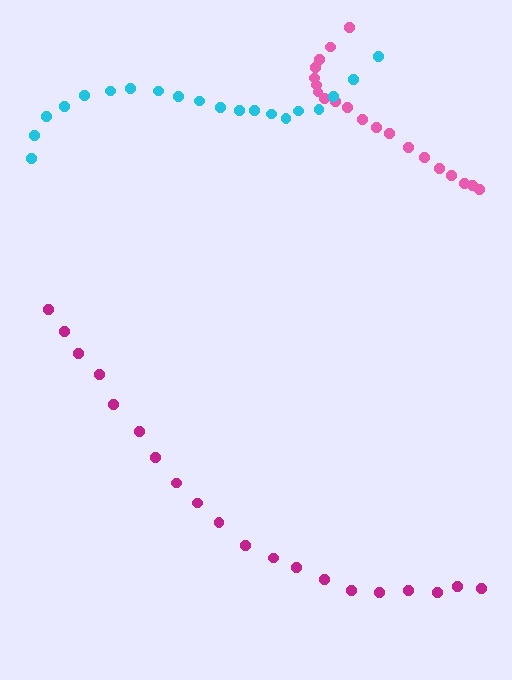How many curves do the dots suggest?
There are 3 distinct paths.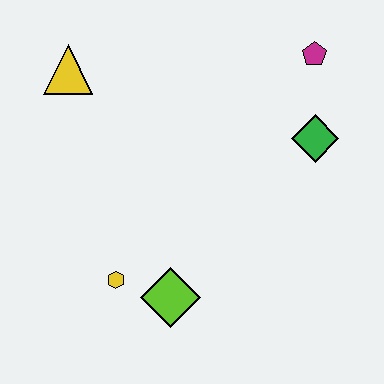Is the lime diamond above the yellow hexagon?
No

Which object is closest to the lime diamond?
The yellow hexagon is closest to the lime diamond.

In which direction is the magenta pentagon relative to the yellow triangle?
The magenta pentagon is to the right of the yellow triangle.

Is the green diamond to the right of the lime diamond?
Yes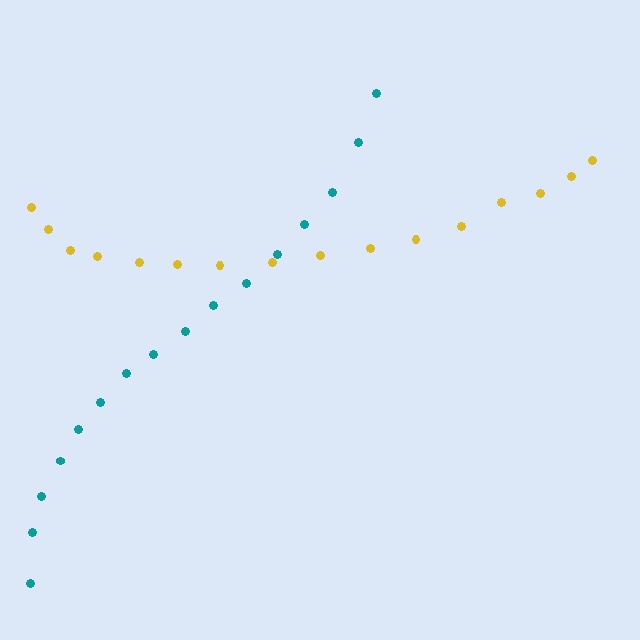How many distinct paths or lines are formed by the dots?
There are 2 distinct paths.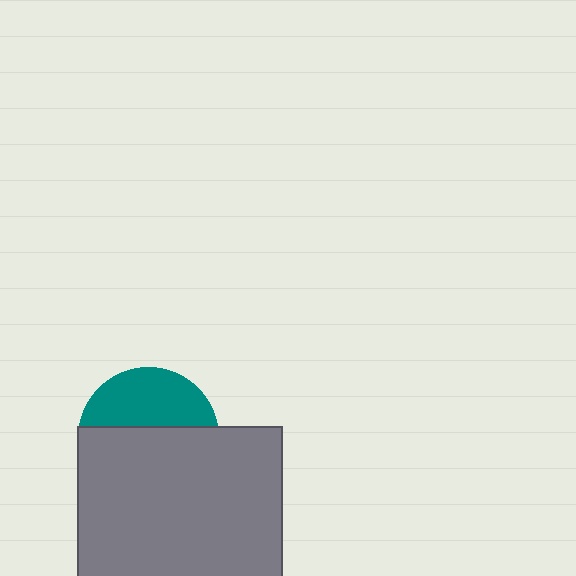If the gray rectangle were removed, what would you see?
You would see the complete teal circle.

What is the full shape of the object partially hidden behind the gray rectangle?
The partially hidden object is a teal circle.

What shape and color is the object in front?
The object in front is a gray rectangle.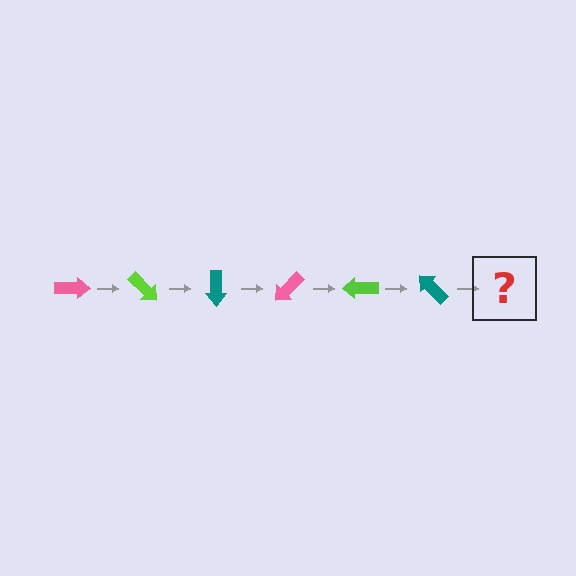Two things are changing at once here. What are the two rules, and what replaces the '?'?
The two rules are that it rotates 45 degrees each step and the color cycles through pink, lime, and teal. The '?' should be a pink arrow, rotated 270 degrees from the start.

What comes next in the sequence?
The next element should be a pink arrow, rotated 270 degrees from the start.